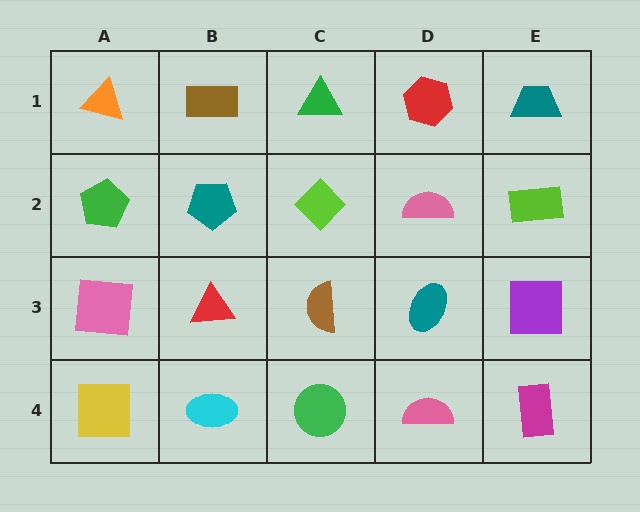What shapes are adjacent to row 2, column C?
A green triangle (row 1, column C), a brown semicircle (row 3, column C), a teal pentagon (row 2, column B), a pink semicircle (row 2, column D).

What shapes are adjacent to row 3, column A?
A green pentagon (row 2, column A), a yellow square (row 4, column A), a red triangle (row 3, column B).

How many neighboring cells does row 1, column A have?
2.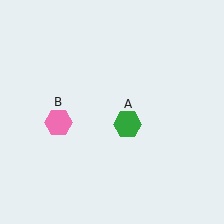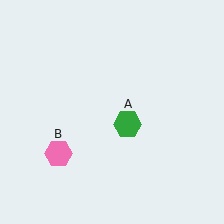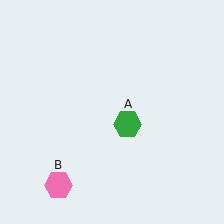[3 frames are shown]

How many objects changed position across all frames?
1 object changed position: pink hexagon (object B).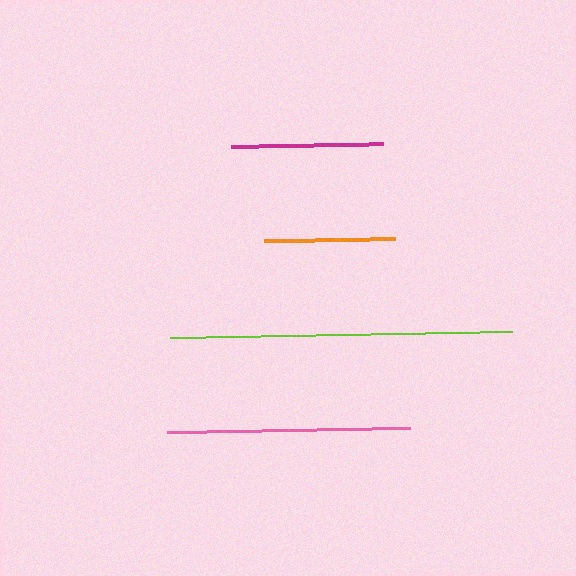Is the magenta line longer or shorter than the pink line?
The pink line is longer than the magenta line.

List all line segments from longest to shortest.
From longest to shortest: lime, pink, magenta, orange.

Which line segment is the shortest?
The orange line is the shortest at approximately 131 pixels.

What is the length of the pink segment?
The pink segment is approximately 243 pixels long.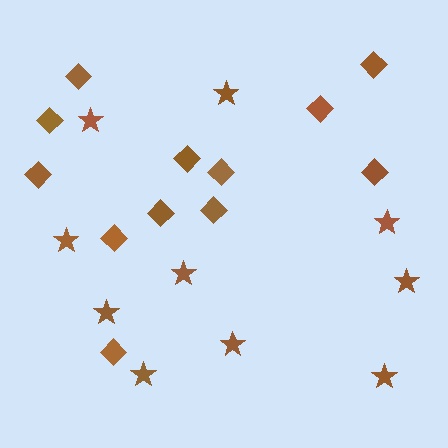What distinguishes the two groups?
There are 2 groups: one group of stars (10) and one group of diamonds (12).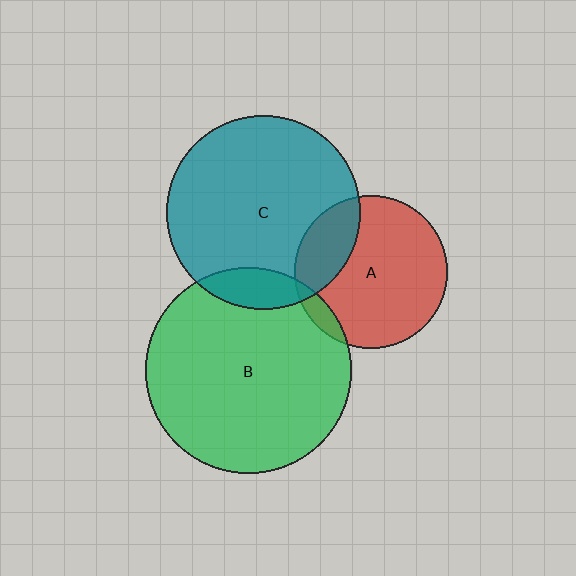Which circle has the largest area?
Circle B (green).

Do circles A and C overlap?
Yes.